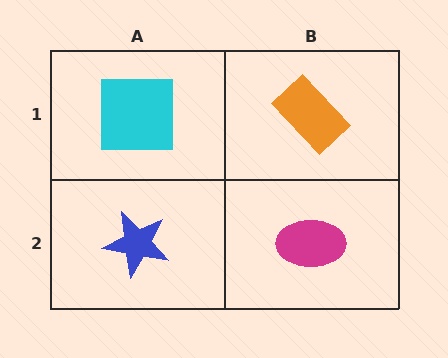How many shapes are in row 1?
2 shapes.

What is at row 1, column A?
A cyan square.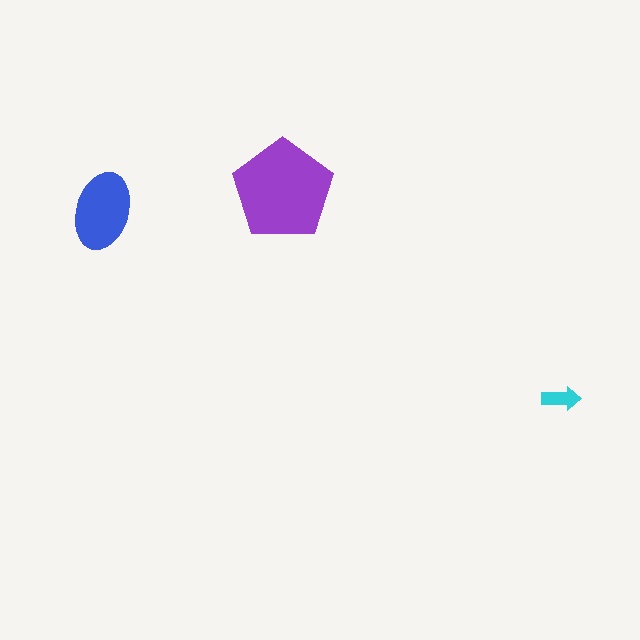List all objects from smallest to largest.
The cyan arrow, the blue ellipse, the purple pentagon.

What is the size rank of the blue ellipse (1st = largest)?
2nd.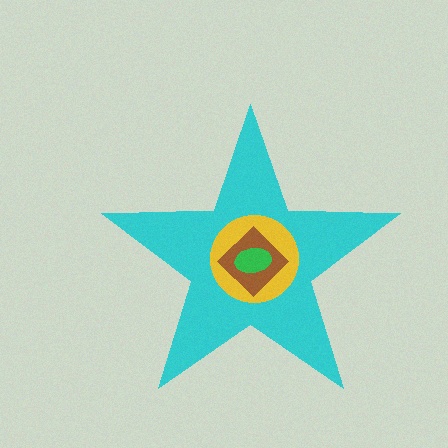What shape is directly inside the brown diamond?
The green ellipse.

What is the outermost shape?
The cyan star.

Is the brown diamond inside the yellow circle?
Yes.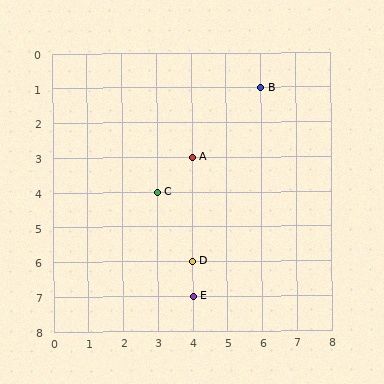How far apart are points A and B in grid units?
Points A and B are 2 columns and 2 rows apart (about 2.8 grid units diagonally).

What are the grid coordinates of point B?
Point B is at grid coordinates (6, 1).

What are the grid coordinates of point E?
Point E is at grid coordinates (4, 7).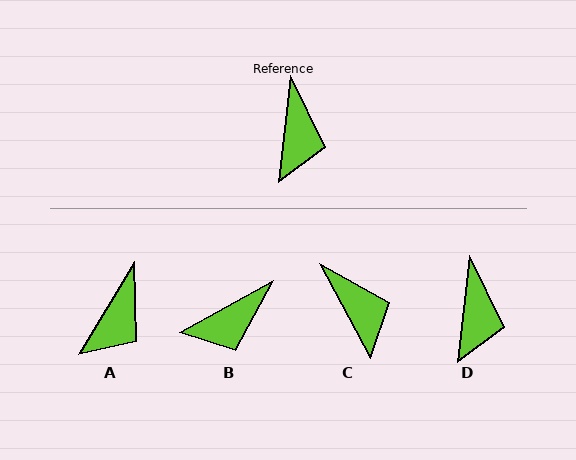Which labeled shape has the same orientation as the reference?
D.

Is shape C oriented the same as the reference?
No, it is off by about 35 degrees.